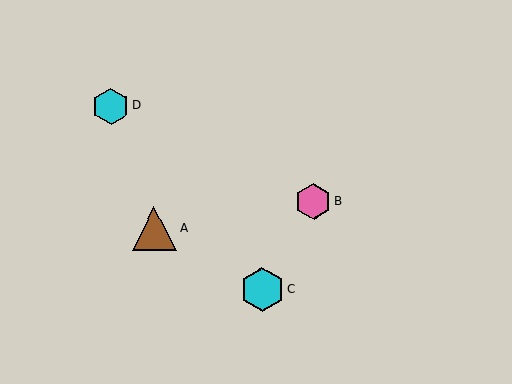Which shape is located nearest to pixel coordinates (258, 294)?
The cyan hexagon (labeled C) at (262, 290) is nearest to that location.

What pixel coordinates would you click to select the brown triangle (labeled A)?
Click at (154, 229) to select the brown triangle A.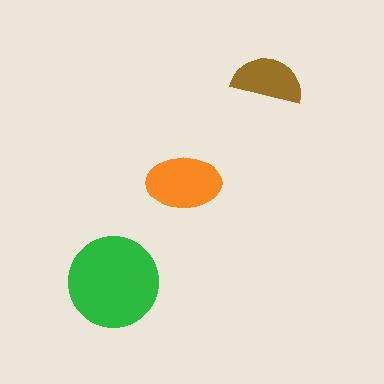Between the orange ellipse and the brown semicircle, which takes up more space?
The orange ellipse.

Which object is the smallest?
The brown semicircle.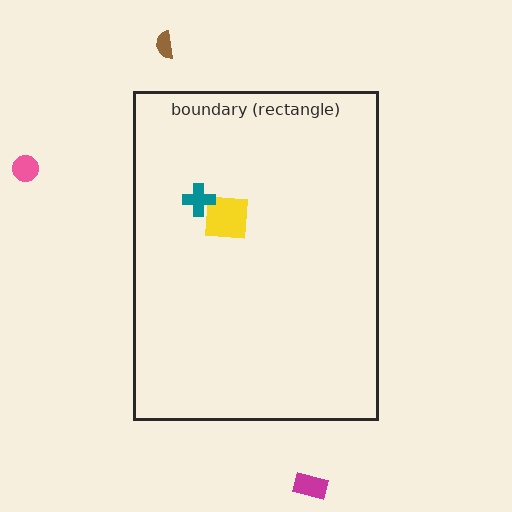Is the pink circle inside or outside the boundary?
Outside.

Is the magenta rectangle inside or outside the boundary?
Outside.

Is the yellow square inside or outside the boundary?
Inside.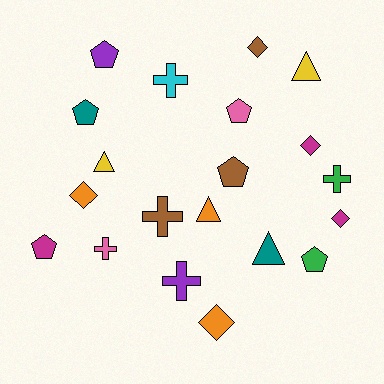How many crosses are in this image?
There are 5 crosses.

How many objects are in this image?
There are 20 objects.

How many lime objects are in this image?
There are no lime objects.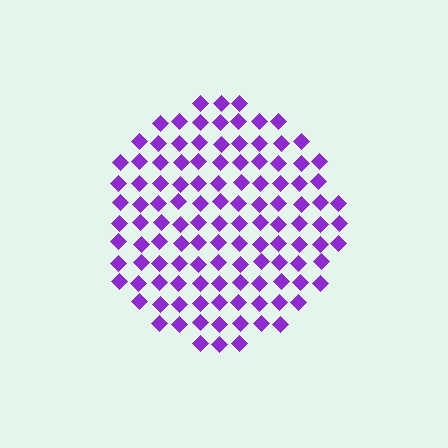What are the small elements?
The small elements are diamonds.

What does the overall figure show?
The overall figure shows a circle.